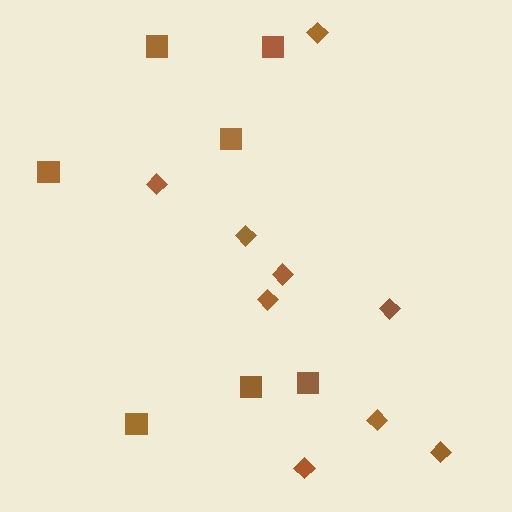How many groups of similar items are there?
There are 2 groups: one group of diamonds (9) and one group of squares (7).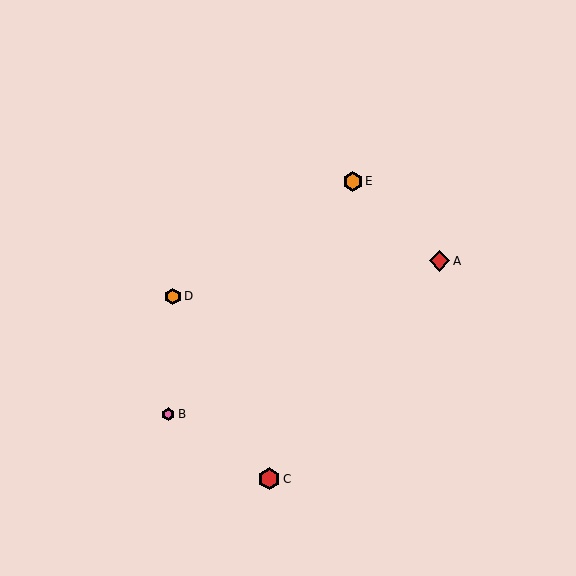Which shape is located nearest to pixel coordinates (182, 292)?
The orange hexagon (labeled D) at (173, 296) is nearest to that location.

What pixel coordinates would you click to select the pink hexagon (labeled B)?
Click at (168, 414) to select the pink hexagon B.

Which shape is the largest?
The red hexagon (labeled C) is the largest.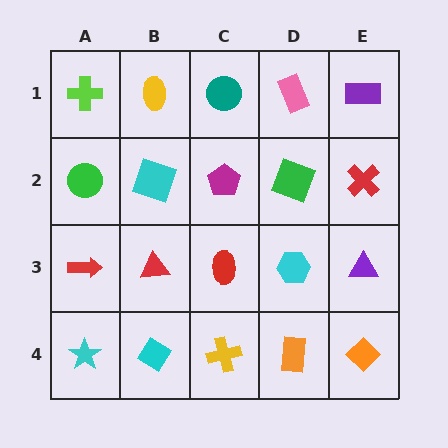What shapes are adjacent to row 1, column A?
A green circle (row 2, column A), a yellow ellipse (row 1, column B).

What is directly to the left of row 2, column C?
A cyan square.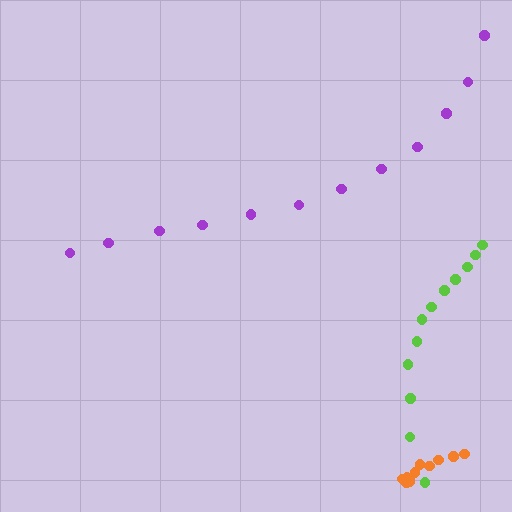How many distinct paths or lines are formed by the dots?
There are 3 distinct paths.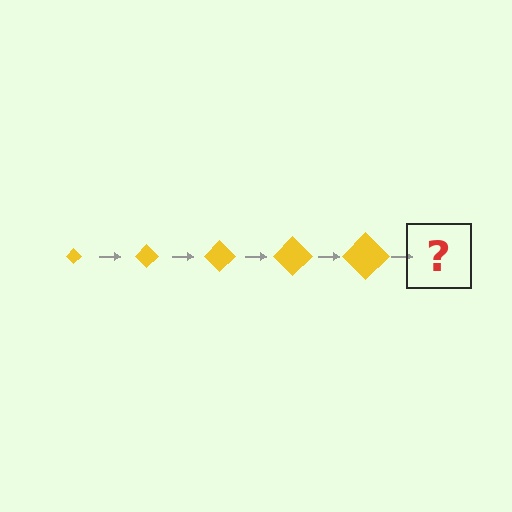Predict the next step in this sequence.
The next step is a yellow diamond, larger than the previous one.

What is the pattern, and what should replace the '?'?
The pattern is that the diamond gets progressively larger each step. The '?' should be a yellow diamond, larger than the previous one.